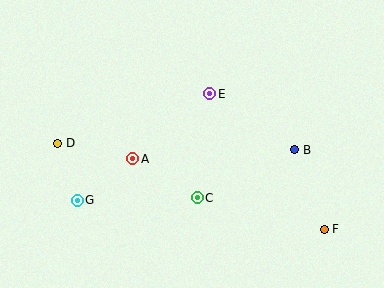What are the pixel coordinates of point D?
Point D is at (58, 143).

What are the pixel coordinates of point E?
Point E is at (210, 94).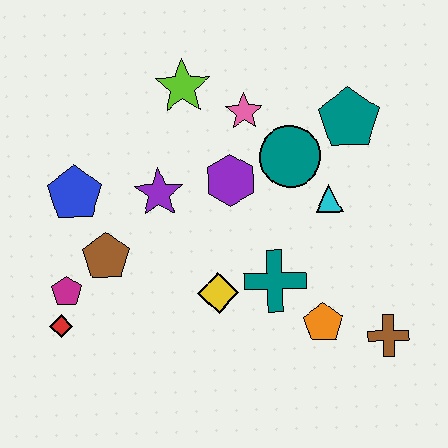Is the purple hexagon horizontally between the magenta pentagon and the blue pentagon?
No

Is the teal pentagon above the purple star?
Yes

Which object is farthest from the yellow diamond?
The teal pentagon is farthest from the yellow diamond.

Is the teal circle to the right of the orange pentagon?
No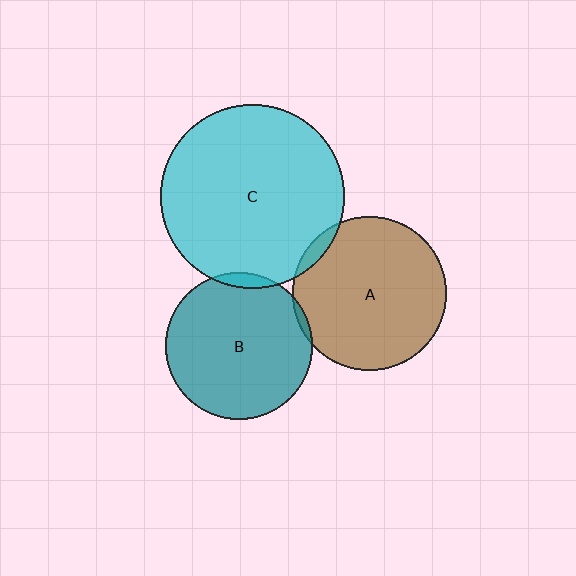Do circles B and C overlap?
Yes.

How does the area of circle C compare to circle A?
Approximately 1.4 times.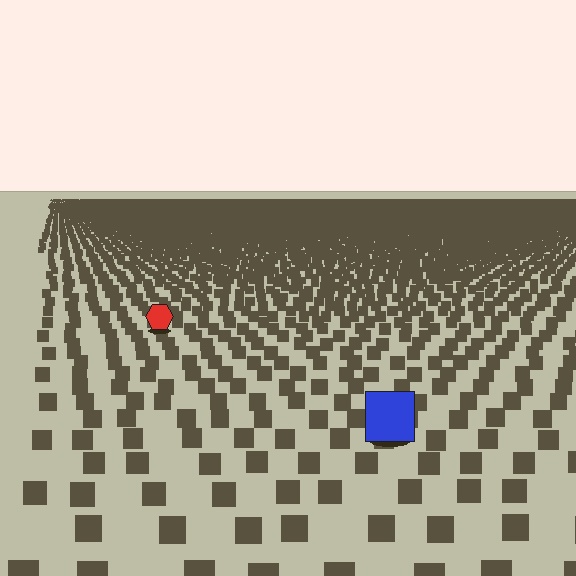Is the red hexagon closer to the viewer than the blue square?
No. The blue square is closer — you can tell from the texture gradient: the ground texture is coarser near it.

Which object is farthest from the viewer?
The red hexagon is farthest from the viewer. It appears smaller and the ground texture around it is denser.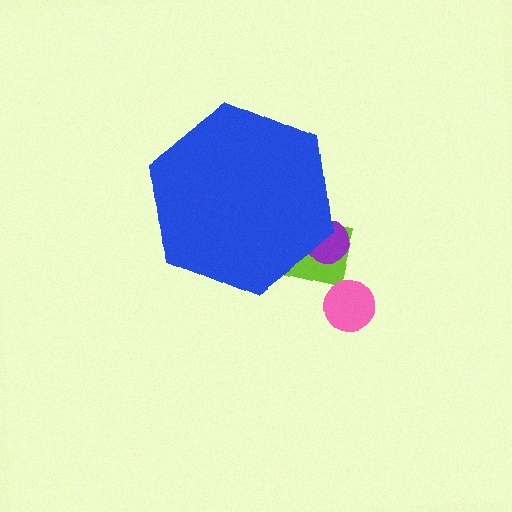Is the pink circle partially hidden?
No, the pink circle is fully visible.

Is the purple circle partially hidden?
Yes, the purple circle is partially hidden behind the blue hexagon.